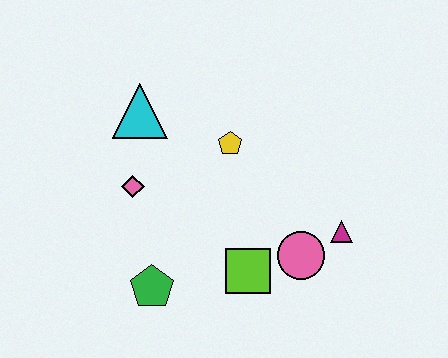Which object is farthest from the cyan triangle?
The magenta triangle is farthest from the cyan triangle.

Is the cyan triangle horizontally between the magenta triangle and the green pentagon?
No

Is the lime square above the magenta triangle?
No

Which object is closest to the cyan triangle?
The pink diamond is closest to the cyan triangle.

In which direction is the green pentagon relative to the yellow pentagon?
The green pentagon is below the yellow pentagon.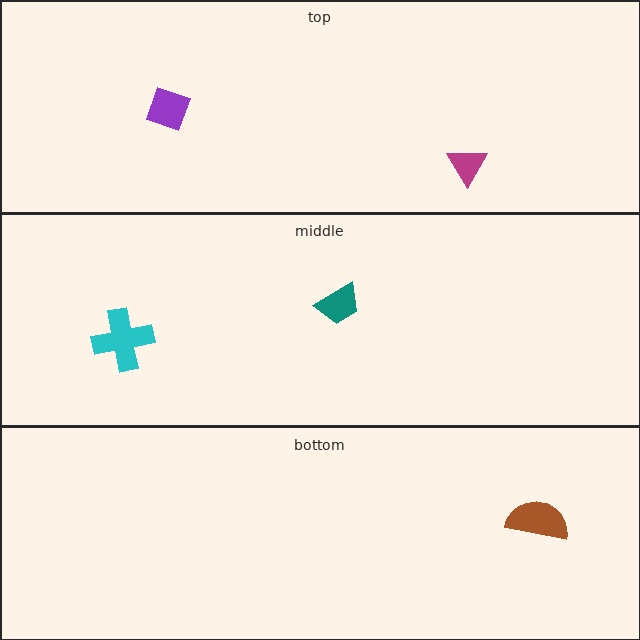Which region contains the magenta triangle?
The top region.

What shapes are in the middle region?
The cyan cross, the teal trapezoid.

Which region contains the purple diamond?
The top region.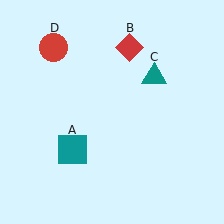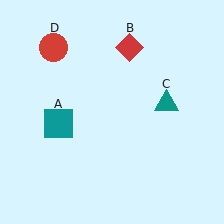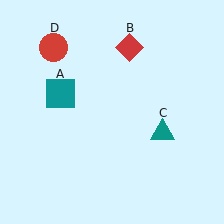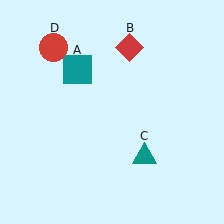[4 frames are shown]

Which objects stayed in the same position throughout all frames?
Red diamond (object B) and red circle (object D) remained stationary.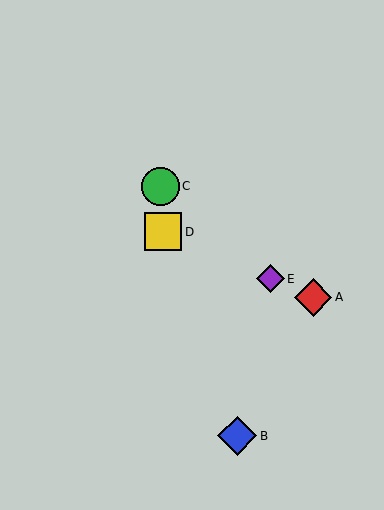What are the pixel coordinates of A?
Object A is at (313, 297).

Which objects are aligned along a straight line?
Objects A, D, E are aligned along a straight line.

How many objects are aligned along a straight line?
3 objects (A, D, E) are aligned along a straight line.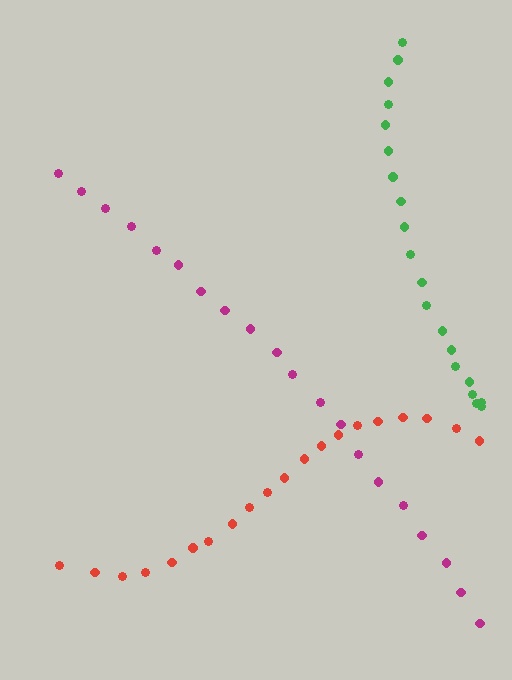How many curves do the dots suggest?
There are 3 distinct paths.